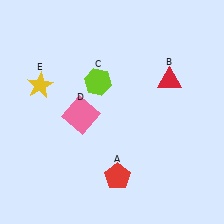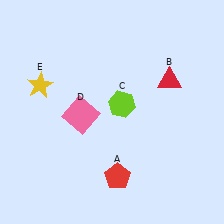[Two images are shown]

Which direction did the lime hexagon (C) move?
The lime hexagon (C) moved right.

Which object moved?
The lime hexagon (C) moved right.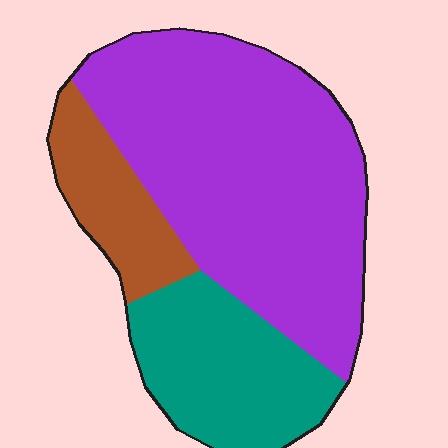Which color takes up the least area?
Brown, at roughly 15%.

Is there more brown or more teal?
Teal.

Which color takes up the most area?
Purple, at roughly 60%.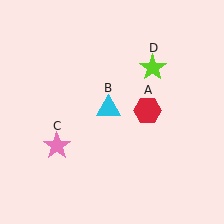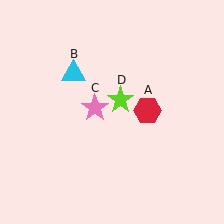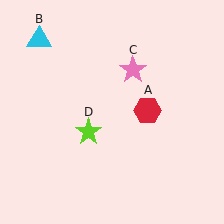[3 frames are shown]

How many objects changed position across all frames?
3 objects changed position: cyan triangle (object B), pink star (object C), lime star (object D).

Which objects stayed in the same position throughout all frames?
Red hexagon (object A) remained stationary.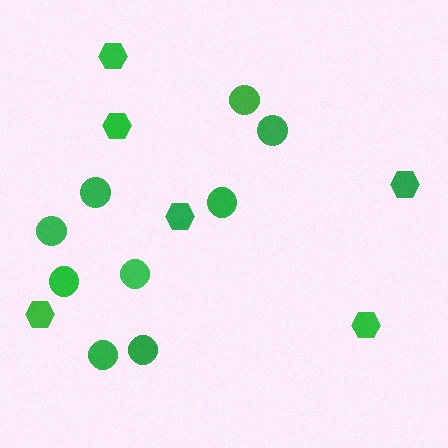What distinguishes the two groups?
There are 2 groups: one group of circles (9) and one group of hexagons (6).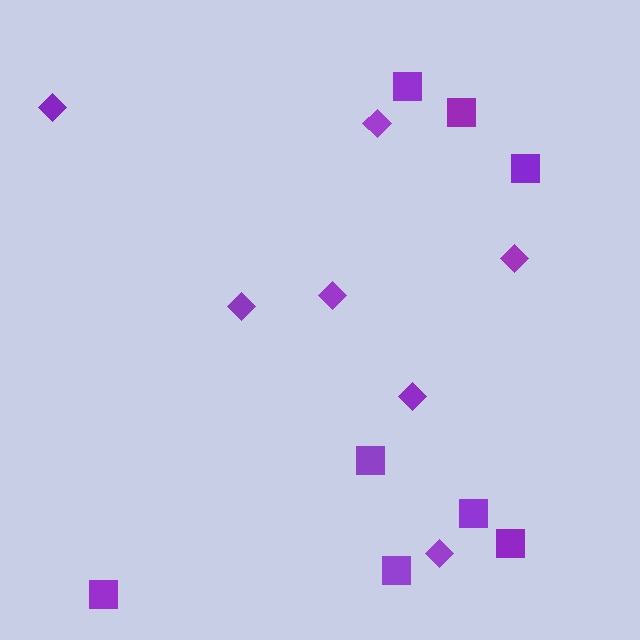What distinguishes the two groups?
There are 2 groups: one group of squares (8) and one group of diamonds (7).